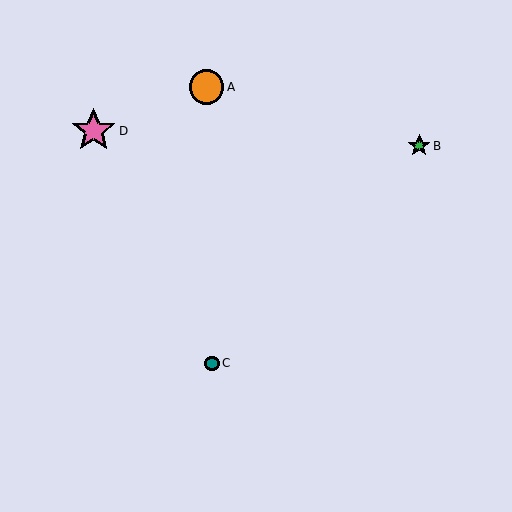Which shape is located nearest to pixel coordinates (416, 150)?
The green star (labeled B) at (419, 146) is nearest to that location.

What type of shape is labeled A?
Shape A is an orange circle.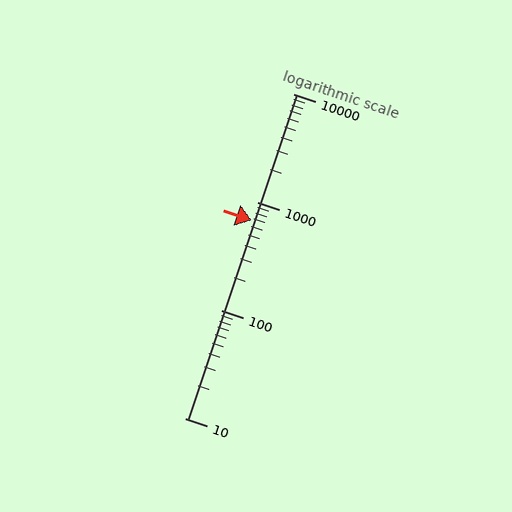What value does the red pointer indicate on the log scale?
The pointer indicates approximately 670.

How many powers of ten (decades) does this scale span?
The scale spans 3 decades, from 10 to 10000.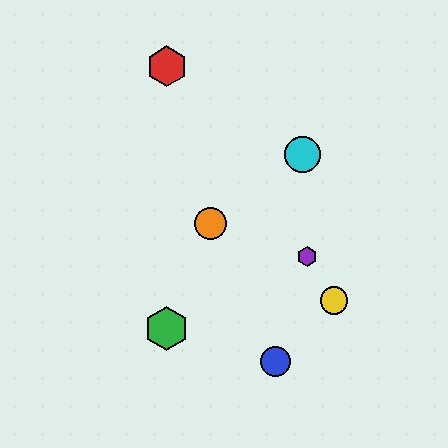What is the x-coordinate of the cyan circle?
The cyan circle is at x≈303.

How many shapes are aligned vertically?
2 shapes (the red hexagon, the green hexagon) are aligned vertically.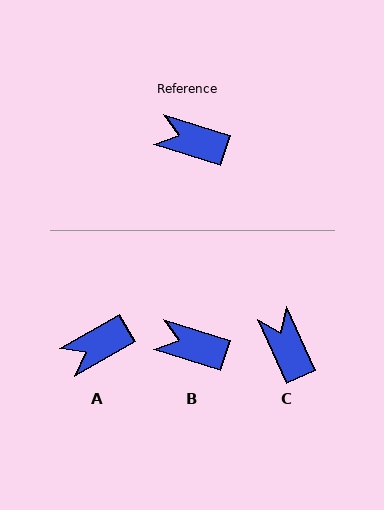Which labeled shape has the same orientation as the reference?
B.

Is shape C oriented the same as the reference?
No, it is off by about 48 degrees.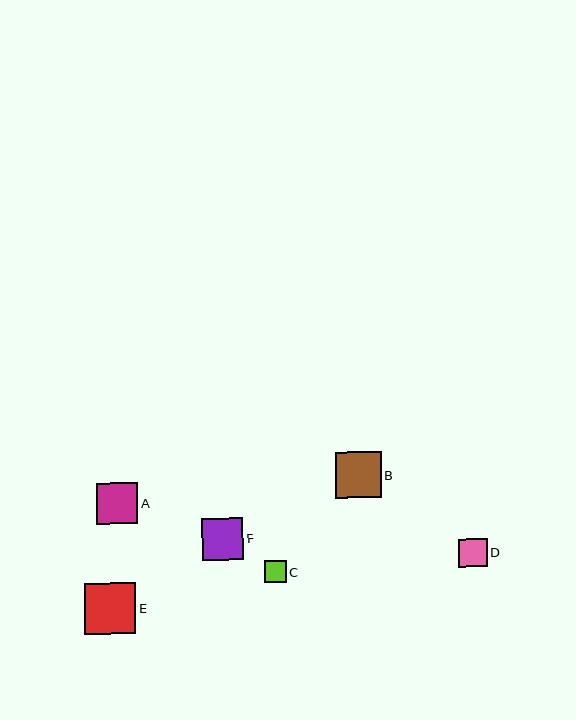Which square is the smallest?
Square C is the smallest with a size of approximately 21 pixels.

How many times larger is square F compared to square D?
Square F is approximately 1.5 times the size of square D.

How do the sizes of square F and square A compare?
Square F and square A are approximately the same size.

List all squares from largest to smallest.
From largest to smallest: E, B, F, A, D, C.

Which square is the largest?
Square E is the largest with a size of approximately 51 pixels.